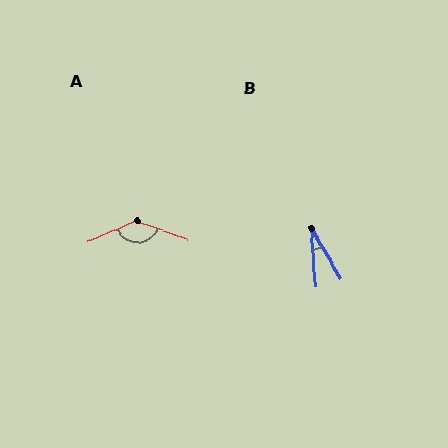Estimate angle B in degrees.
Approximately 26 degrees.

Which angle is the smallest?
B, at approximately 26 degrees.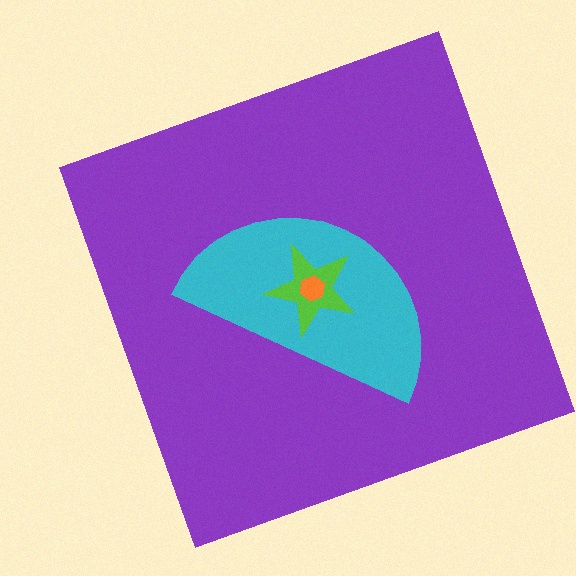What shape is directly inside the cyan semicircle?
The lime star.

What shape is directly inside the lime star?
The orange hexagon.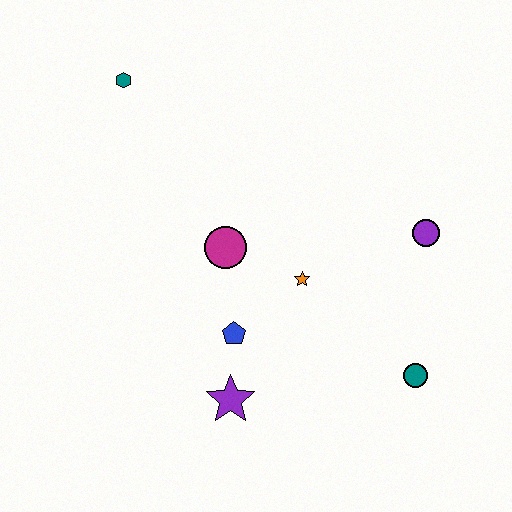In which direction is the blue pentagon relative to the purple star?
The blue pentagon is above the purple star.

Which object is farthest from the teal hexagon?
The teal circle is farthest from the teal hexagon.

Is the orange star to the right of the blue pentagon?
Yes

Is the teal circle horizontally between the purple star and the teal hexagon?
No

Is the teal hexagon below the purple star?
No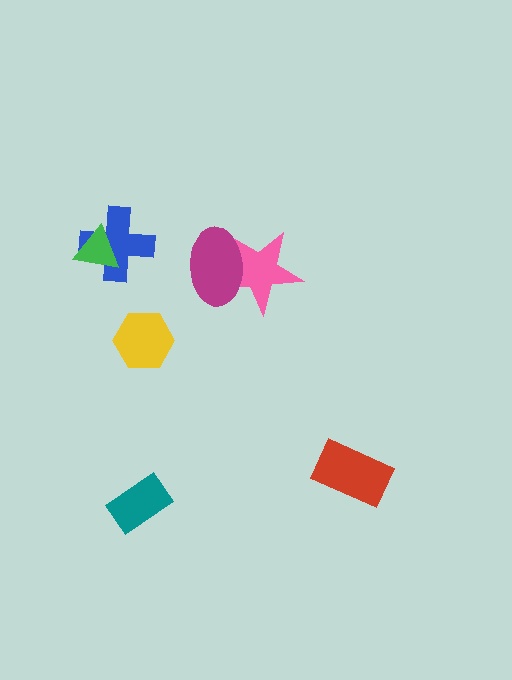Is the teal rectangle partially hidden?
No, no other shape covers it.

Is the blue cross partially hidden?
Yes, it is partially covered by another shape.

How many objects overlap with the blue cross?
1 object overlaps with the blue cross.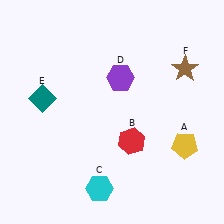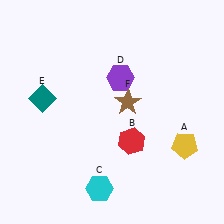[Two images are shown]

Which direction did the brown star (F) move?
The brown star (F) moved left.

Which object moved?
The brown star (F) moved left.